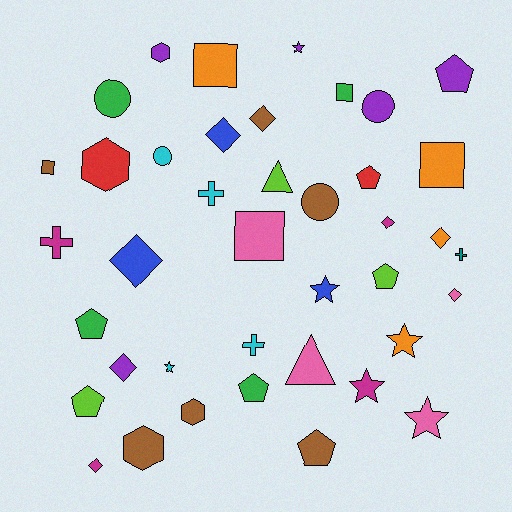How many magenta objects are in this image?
There are 4 magenta objects.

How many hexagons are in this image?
There are 4 hexagons.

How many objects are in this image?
There are 40 objects.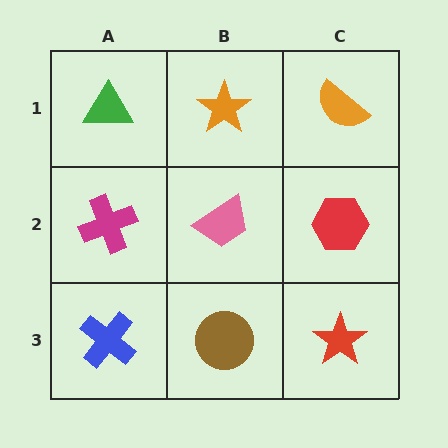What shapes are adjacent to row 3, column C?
A red hexagon (row 2, column C), a brown circle (row 3, column B).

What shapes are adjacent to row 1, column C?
A red hexagon (row 2, column C), an orange star (row 1, column B).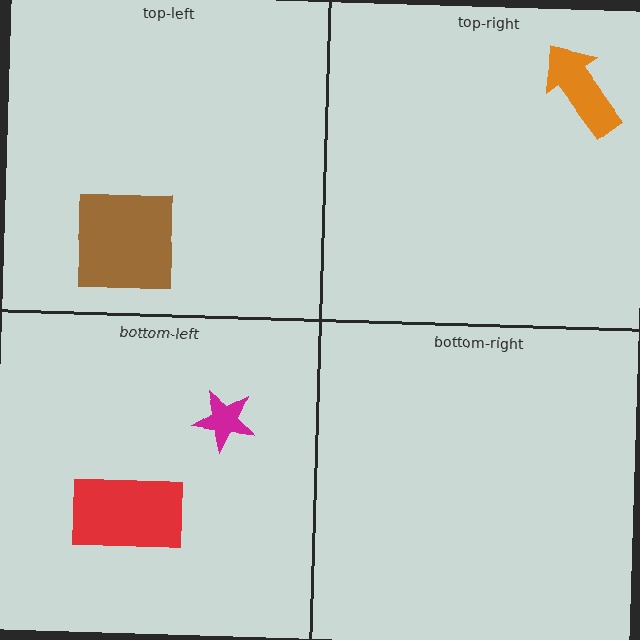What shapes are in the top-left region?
The brown square.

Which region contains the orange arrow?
The top-right region.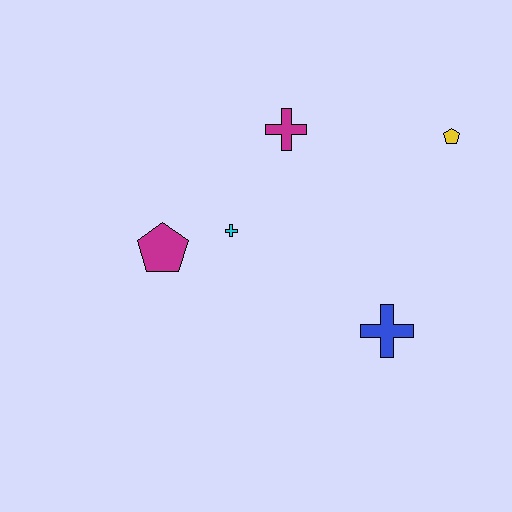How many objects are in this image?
There are 5 objects.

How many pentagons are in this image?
There are 2 pentagons.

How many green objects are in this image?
There are no green objects.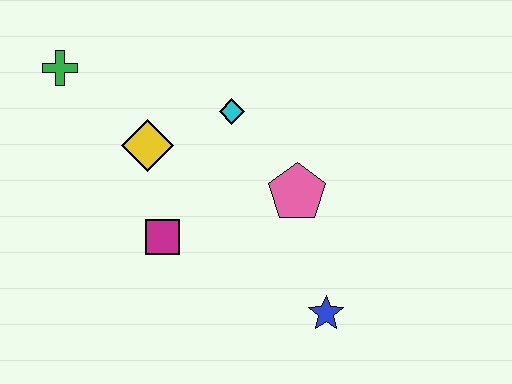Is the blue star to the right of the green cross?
Yes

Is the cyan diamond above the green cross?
No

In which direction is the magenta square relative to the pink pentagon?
The magenta square is to the left of the pink pentagon.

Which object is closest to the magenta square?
The yellow diamond is closest to the magenta square.